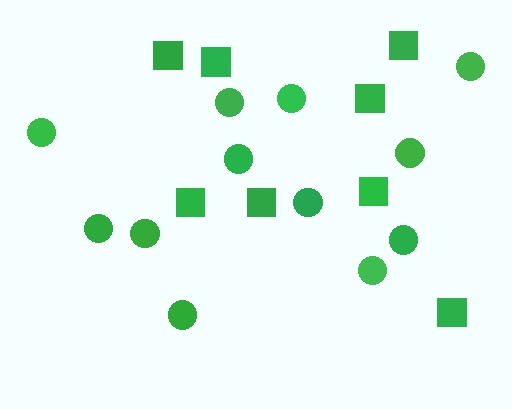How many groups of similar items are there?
There are 2 groups: one group of squares (8) and one group of circles (12).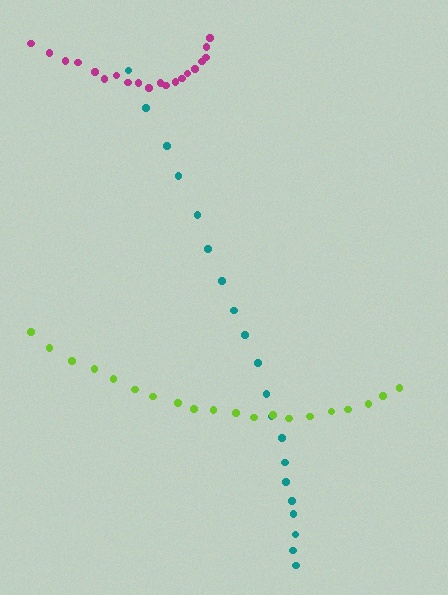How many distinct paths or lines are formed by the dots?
There are 3 distinct paths.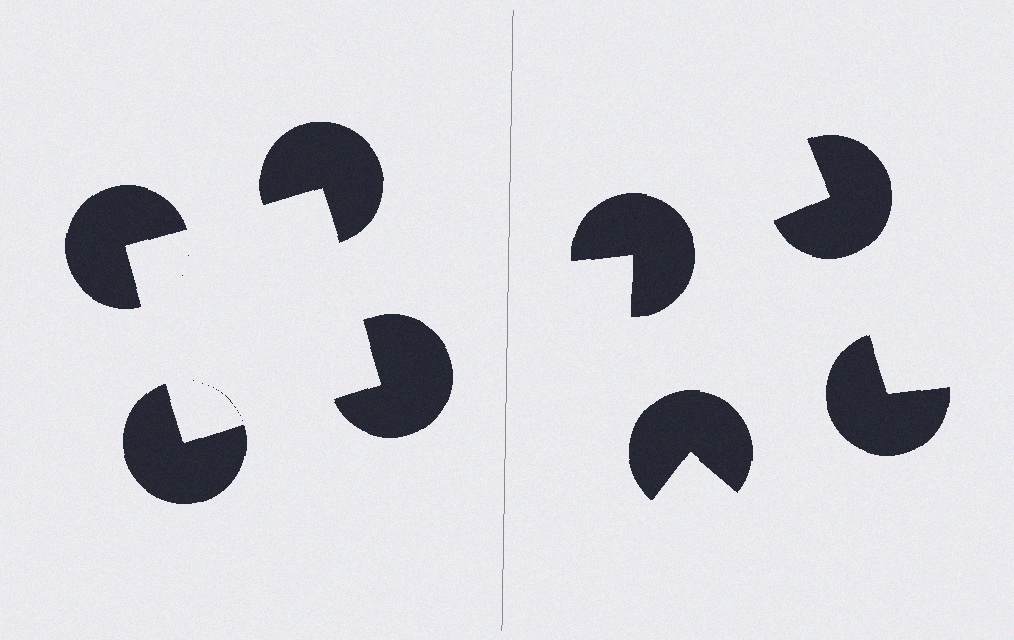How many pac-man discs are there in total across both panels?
8 — 4 on each side.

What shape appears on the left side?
An illusory square.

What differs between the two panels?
The pac-man discs are positioned identically on both sides; only the wedge orientations differ. On the left they align to a square; on the right they are misaligned.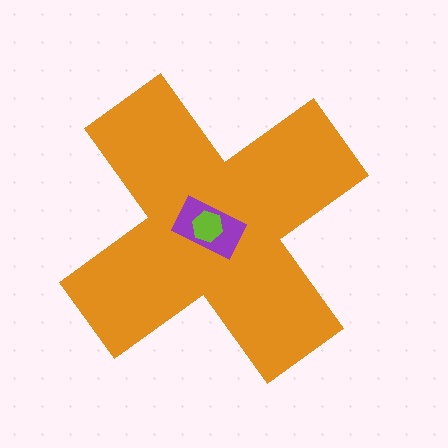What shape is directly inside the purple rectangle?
The lime hexagon.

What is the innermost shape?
The lime hexagon.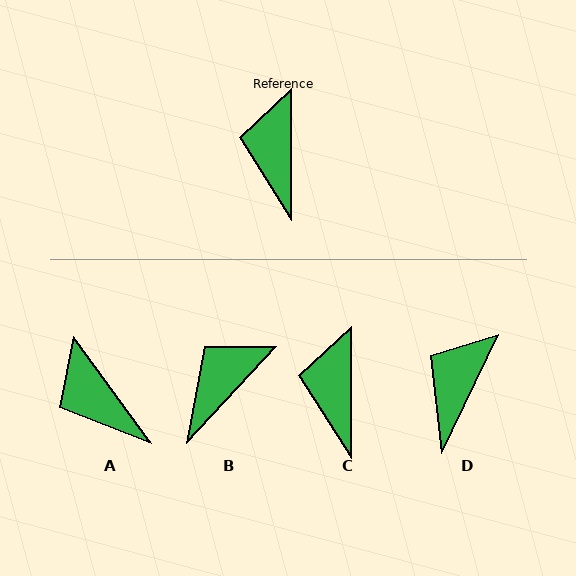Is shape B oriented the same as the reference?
No, it is off by about 43 degrees.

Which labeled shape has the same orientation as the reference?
C.